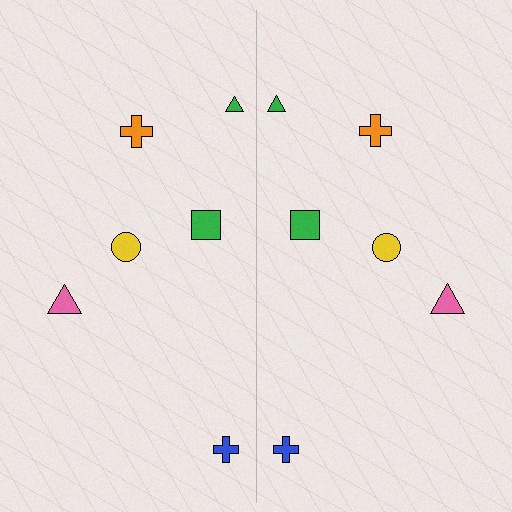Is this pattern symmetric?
Yes, this pattern has bilateral (reflection) symmetry.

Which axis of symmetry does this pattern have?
The pattern has a vertical axis of symmetry running through the center of the image.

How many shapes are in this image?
There are 12 shapes in this image.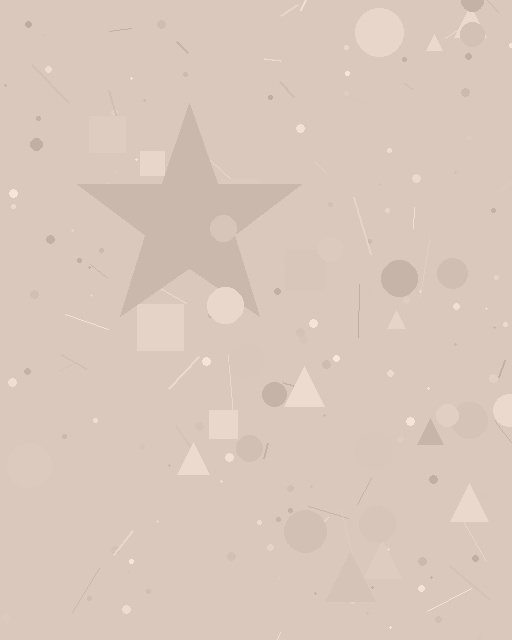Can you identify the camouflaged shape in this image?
The camouflaged shape is a star.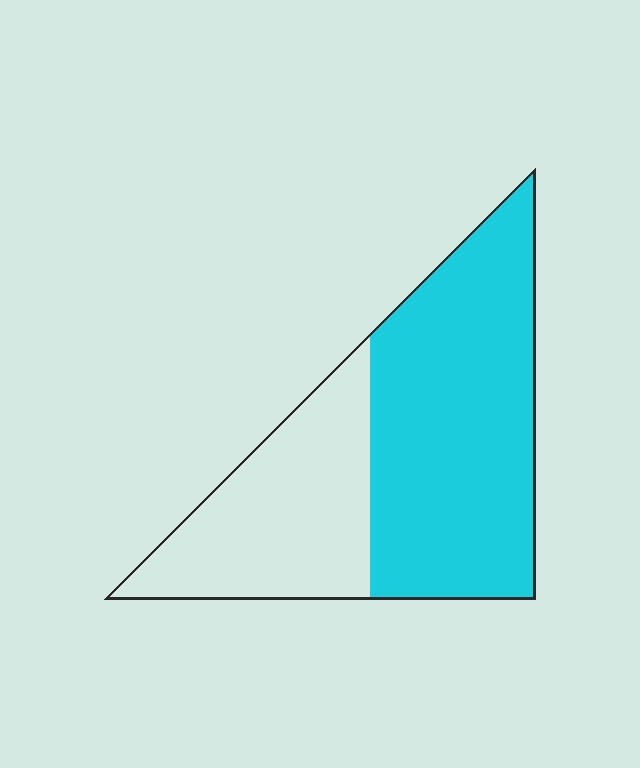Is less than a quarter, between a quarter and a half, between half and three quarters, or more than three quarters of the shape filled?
Between half and three quarters.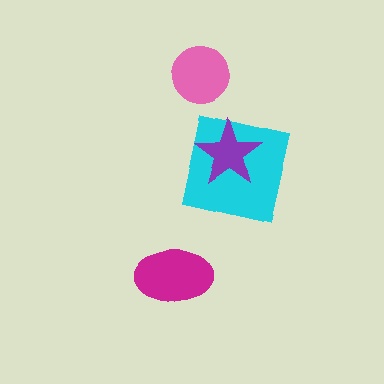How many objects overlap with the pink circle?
0 objects overlap with the pink circle.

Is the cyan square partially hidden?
Yes, it is partially covered by another shape.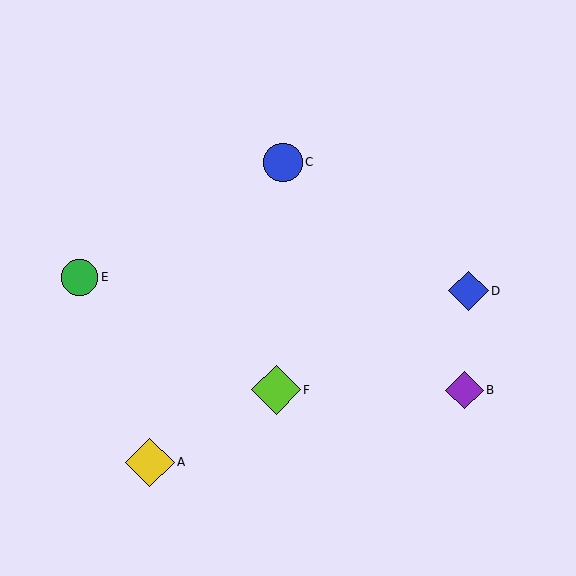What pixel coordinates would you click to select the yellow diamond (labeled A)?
Click at (150, 462) to select the yellow diamond A.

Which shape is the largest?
The yellow diamond (labeled A) is the largest.